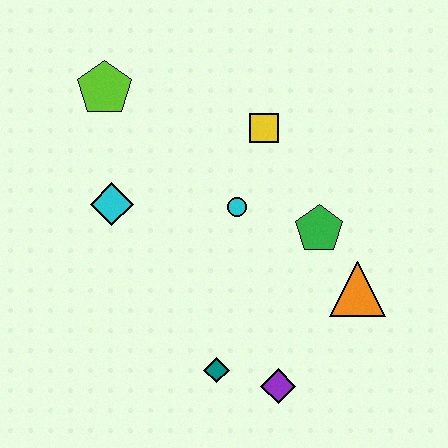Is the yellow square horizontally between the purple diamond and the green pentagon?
No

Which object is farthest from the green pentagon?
The lime pentagon is farthest from the green pentagon.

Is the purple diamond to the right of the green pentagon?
No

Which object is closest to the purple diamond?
The teal diamond is closest to the purple diamond.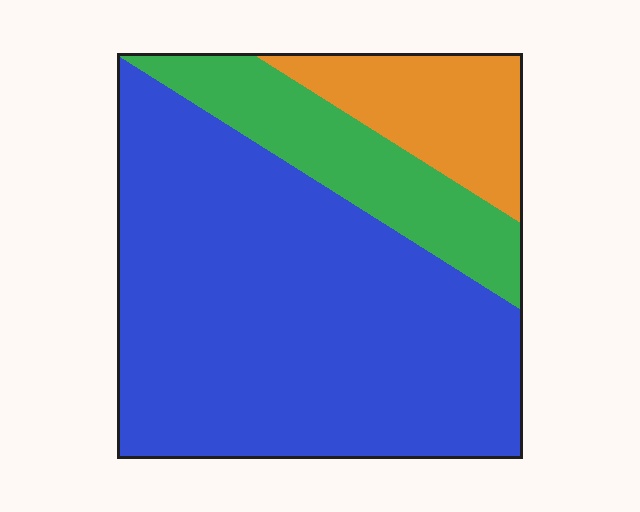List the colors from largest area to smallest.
From largest to smallest: blue, green, orange.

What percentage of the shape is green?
Green covers about 20% of the shape.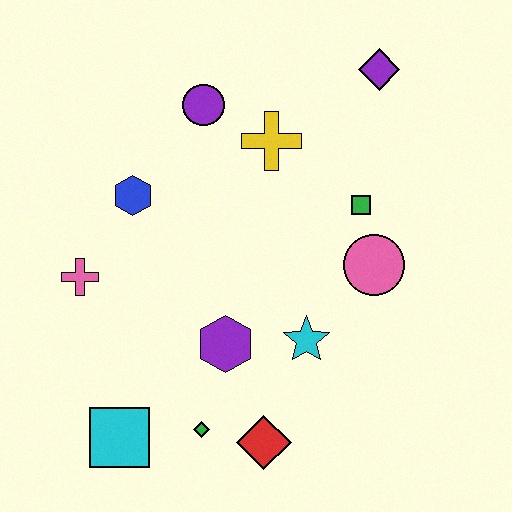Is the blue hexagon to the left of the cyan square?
No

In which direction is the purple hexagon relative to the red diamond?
The purple hexagon is above the red diamond.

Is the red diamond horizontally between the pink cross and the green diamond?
No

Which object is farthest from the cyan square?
The purple diamond is farthest from the cyan square.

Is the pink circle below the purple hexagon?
No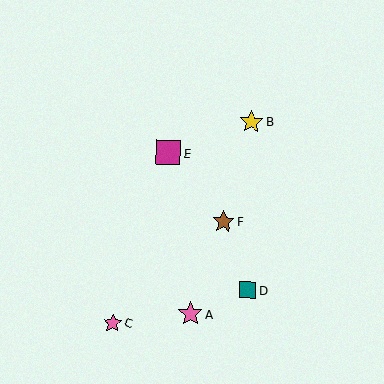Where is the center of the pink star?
The center of the pink star is at (113, 323).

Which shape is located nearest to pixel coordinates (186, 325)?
The pink star (labeled A) at (190, 314) is nearest to that location.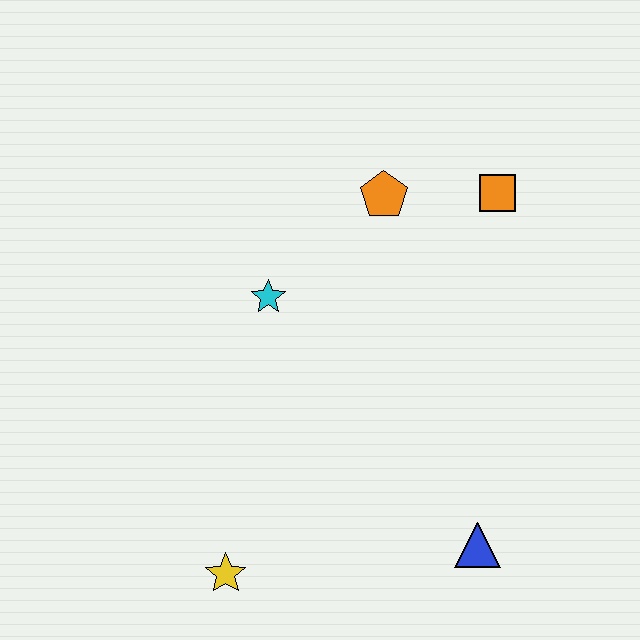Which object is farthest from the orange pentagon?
The yellow star is farthest from the orange pentagon.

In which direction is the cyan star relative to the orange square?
The cyan star is to the left of the orange square.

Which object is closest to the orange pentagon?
The orange square is closest to the orange pentagon.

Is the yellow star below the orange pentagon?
Yes